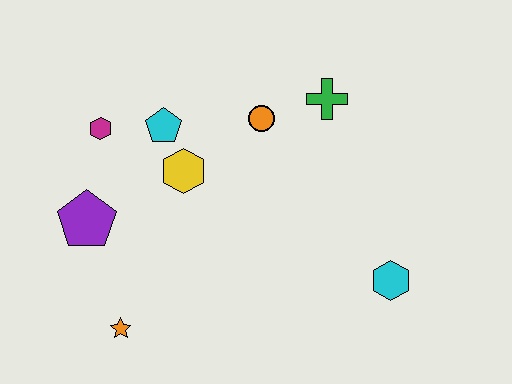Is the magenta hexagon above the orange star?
Yes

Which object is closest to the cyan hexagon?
The green cross is closest to the cyan hexagon.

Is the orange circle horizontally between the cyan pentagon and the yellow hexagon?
No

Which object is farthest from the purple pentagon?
The cyan hexagon is farthest from the purple pentagon.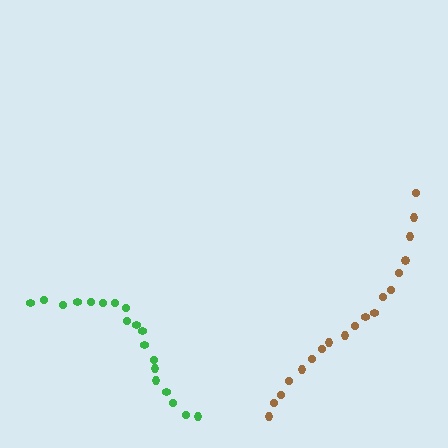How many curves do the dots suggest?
There are 2 distinct paths.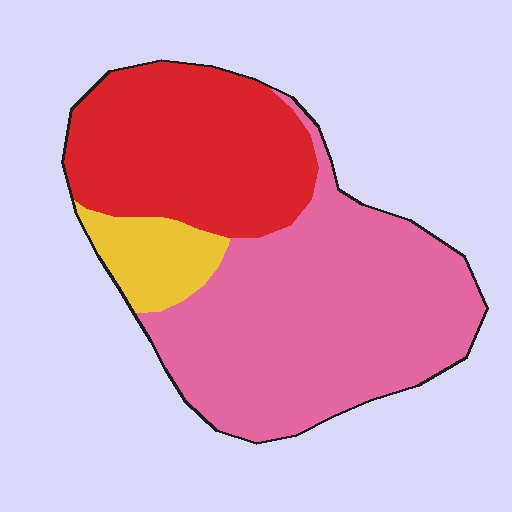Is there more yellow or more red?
Red.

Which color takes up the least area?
Yellow, at roughly 10%.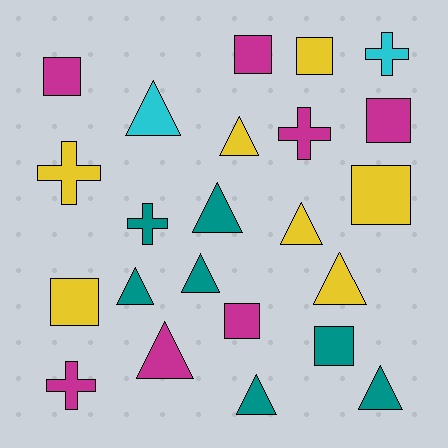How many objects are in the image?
There are 23 objects.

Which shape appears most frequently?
Triangle, with 10 objects.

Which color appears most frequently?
Magenta, with 7 objects.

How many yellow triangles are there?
There are 3 yellow triangles.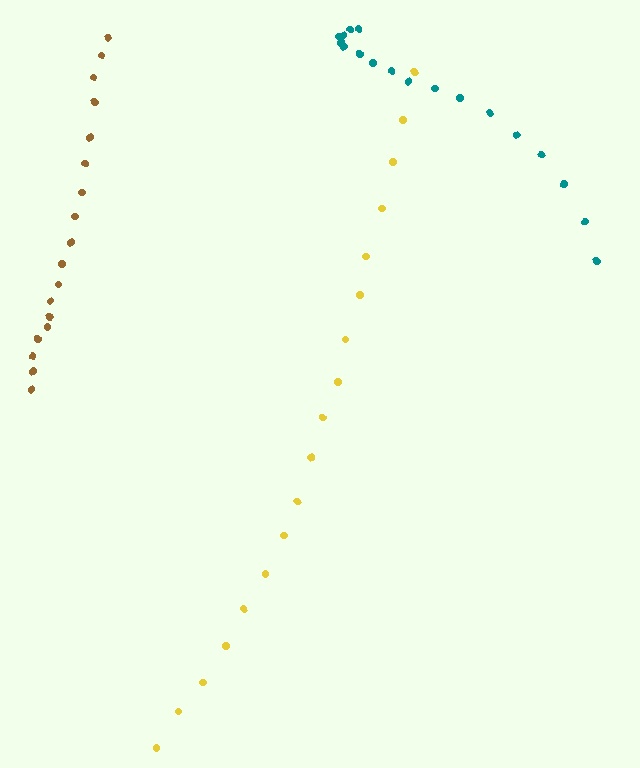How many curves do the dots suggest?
There are 3 distinct paths.